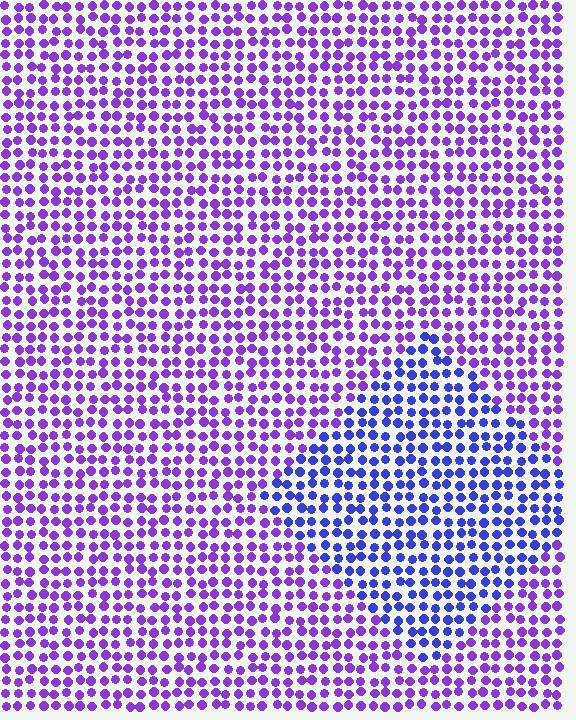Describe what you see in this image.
The image is filled with small purple elements in a uniform arrangement. A diamond-shaped region is visible where the elements are tinted to a slightly different hue, forming a subtle color boundary.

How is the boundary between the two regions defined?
The boundary is defined purely by a slight shift in hue (about 35 degrees). Spacing, size, and orientation are identical on both sides.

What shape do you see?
I see a diamond.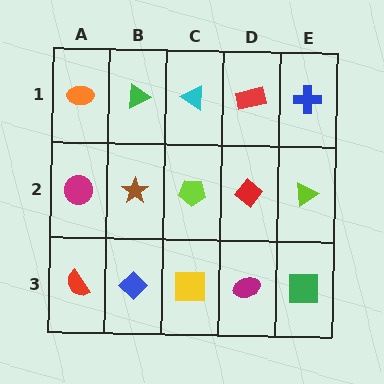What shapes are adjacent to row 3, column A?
A magenta circle (row 2, column A), a blue diamond (row 3, column B).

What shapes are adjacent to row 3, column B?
A brown star (row 2, column B), a red semicircle (row 3, column A), a yellow square (row 3, column C).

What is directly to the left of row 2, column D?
A lime pentagon.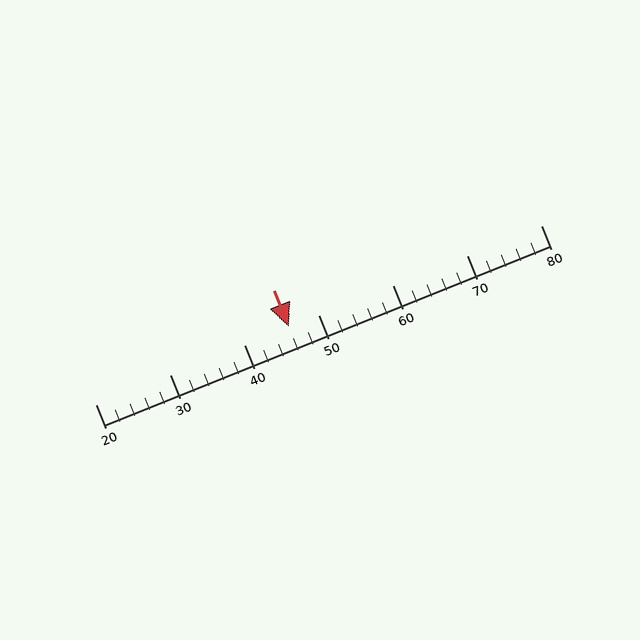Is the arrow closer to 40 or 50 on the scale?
The arrow is closer to 50.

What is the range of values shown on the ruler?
The ruler shows values from 20 to 80.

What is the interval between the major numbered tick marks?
The major tick marks are spaced 10 units apart.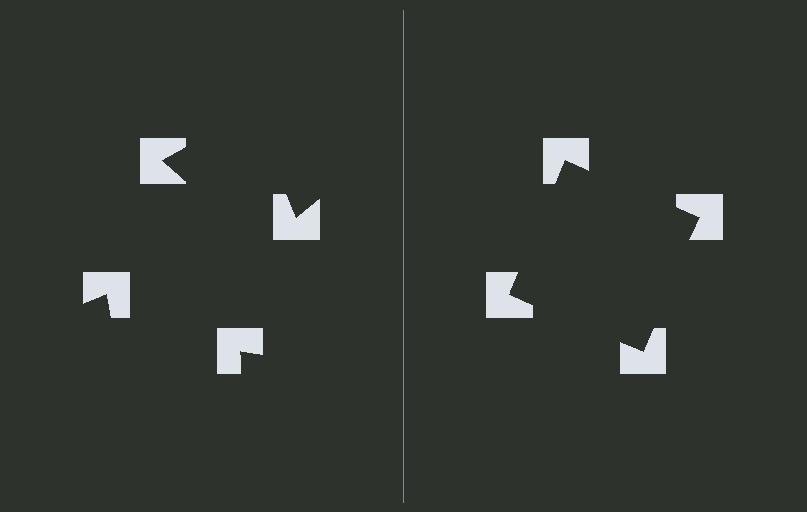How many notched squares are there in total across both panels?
8 — 4 on each side.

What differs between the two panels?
The notched squares are positioned identically on both sides; only the wedge orientations differ. On the right they align to a square; on the left they are misaligned.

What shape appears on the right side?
An illusory square.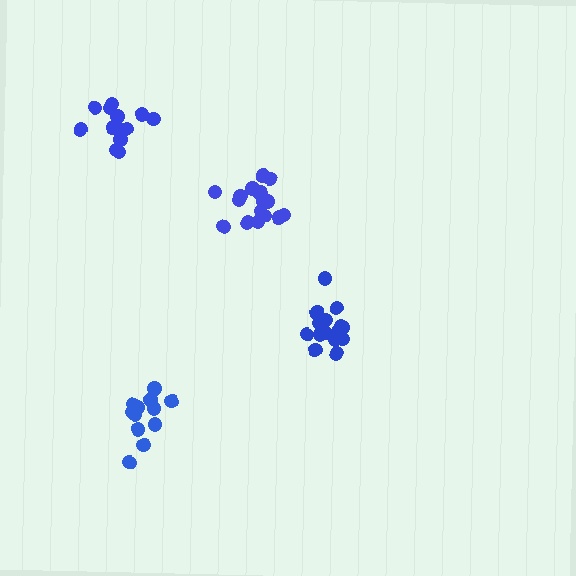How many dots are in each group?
Group 1: 18 dots, Group 2: 18 dots, Group 3: 13 dots, Group 4: 14 dots (63 total).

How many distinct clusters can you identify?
There are 4 distinct clusters.